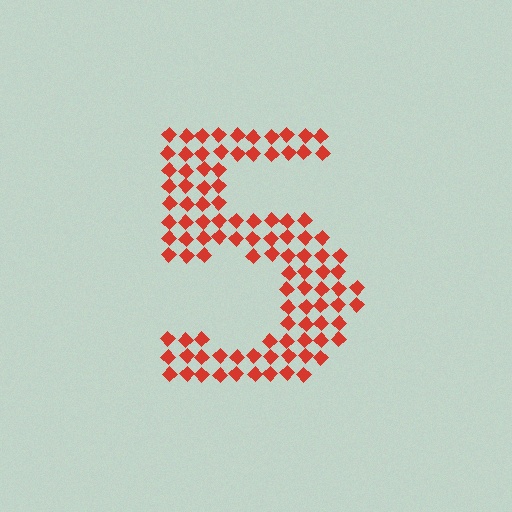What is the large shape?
The large shape is the digit 5.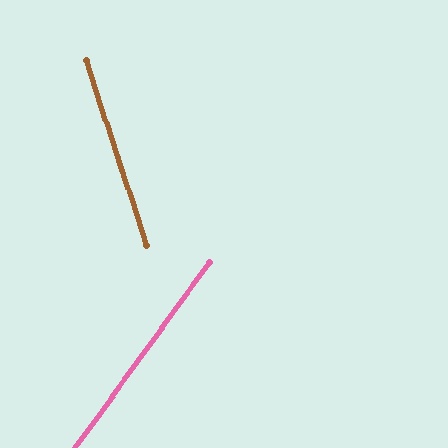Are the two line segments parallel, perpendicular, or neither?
Neither parallel nor perpendicular — they differ by about 54°.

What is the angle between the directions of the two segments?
Approximately 54 degrees.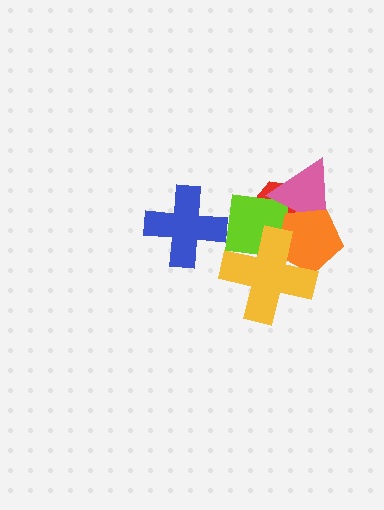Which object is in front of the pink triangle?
The orange pentagon is in front of the pink triangle.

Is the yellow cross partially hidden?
No, no other shape covers it.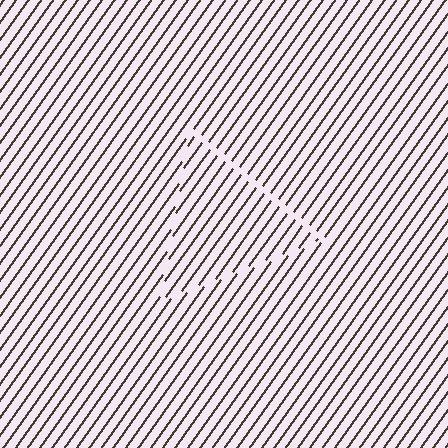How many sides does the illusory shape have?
3 sides — the line-ends trace a triangle.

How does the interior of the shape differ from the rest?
The interior of the shape contains the same grating, shifted by half a period — the contour is defined by the phase discontinuity where line-ends from the inner and outer gratings abut.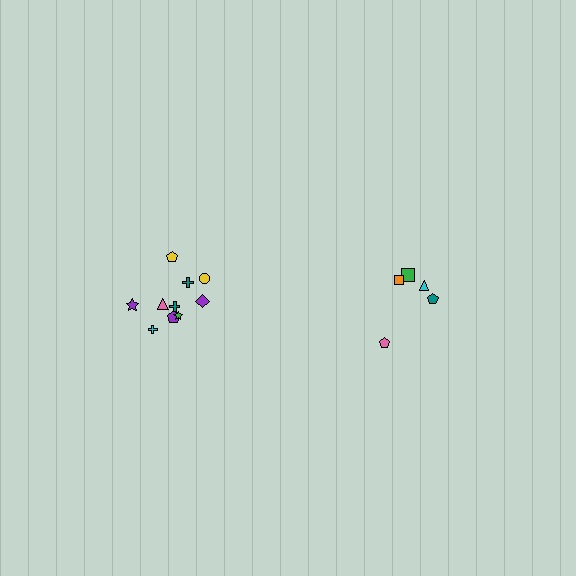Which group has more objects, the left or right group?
The left group.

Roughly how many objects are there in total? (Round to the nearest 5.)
Roughly 15 objects in total.